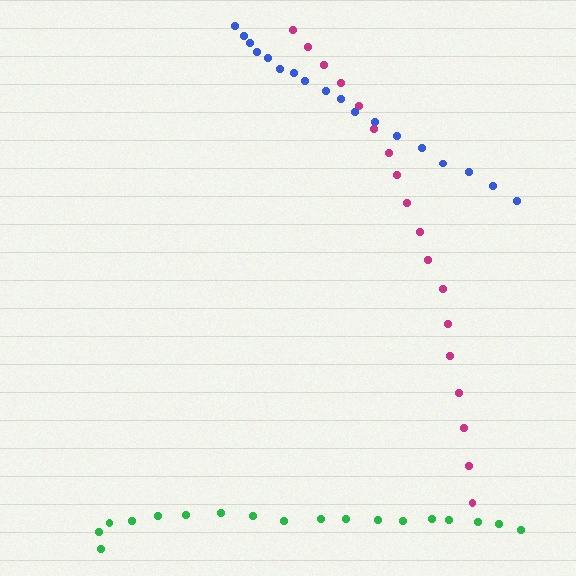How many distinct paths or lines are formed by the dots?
There are 3 distinct paths.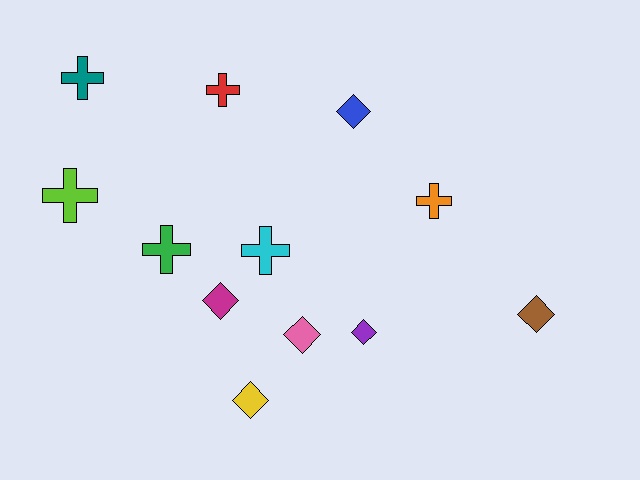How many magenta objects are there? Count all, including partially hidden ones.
There is 1 magenta object.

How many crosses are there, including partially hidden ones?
There are 6 crosses.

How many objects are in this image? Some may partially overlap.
There are 12 objects.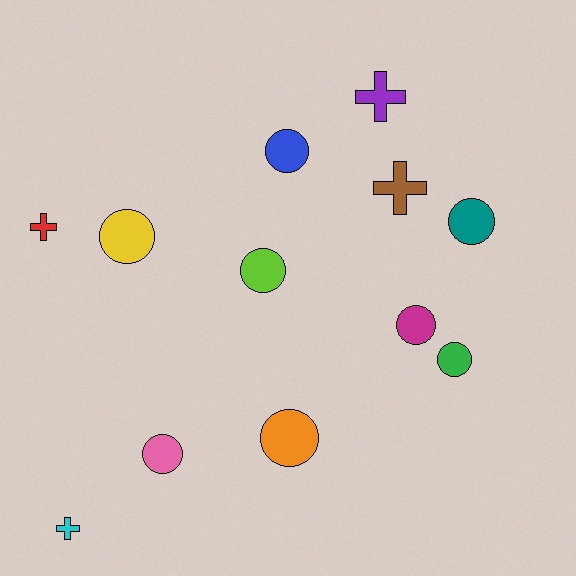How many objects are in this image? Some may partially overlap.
There are 12 objects.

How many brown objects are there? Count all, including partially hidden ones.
There is 1 brown object.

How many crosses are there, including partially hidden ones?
There are 4 crosses.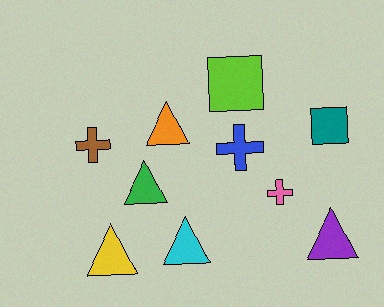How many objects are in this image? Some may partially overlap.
There are 10 objects.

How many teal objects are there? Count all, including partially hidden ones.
There is 1 teal object.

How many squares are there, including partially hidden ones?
There are 2 squares.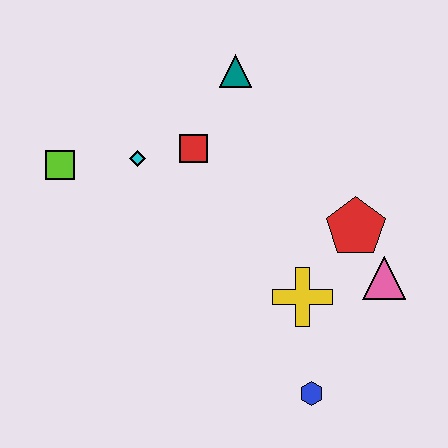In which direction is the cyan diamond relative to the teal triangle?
The cyan diamond is to the left of the teal triangle.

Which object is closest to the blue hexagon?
The yellow cross is closest to the blue hexagon.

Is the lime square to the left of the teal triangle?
Yes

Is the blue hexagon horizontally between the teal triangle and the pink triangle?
Yes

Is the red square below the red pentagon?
No